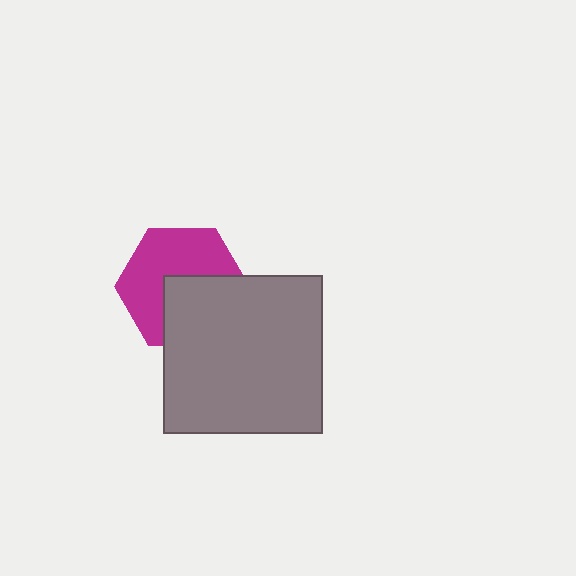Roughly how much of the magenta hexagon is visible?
About half of it is visible (roughly 58%).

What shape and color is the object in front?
The object in front is a gray square.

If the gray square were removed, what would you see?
You would see the complete magenta hexagon.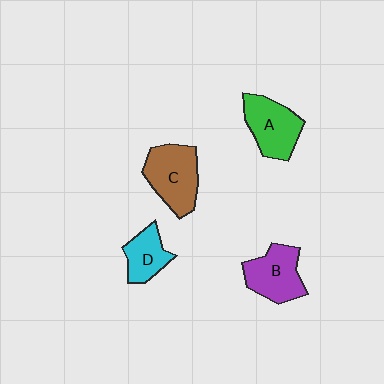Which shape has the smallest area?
Shape D (cyan).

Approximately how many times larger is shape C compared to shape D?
Approximately 1.6 times.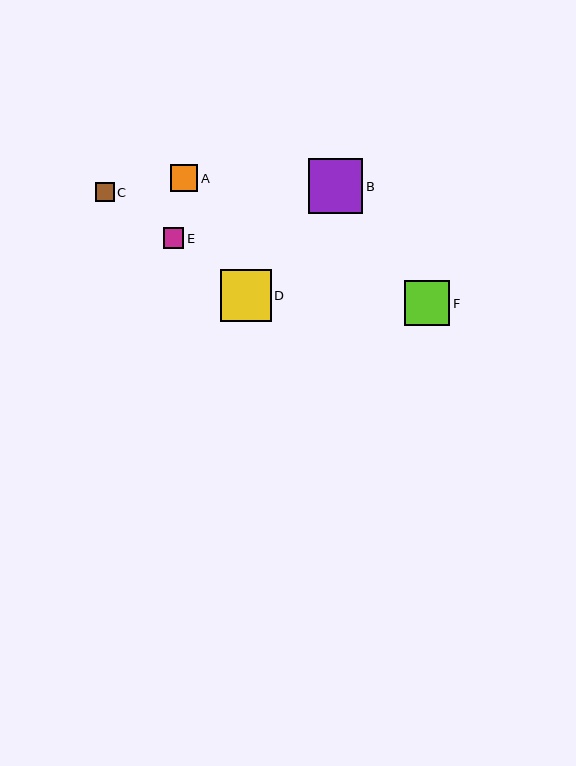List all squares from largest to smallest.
From largest to smallest: B, D, F, A, E, C.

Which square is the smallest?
Square C is the smallest with a size of approximately 19 pixels.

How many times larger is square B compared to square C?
Square B is approximately 2.9 times the size of square C.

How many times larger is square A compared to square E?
Square A is approximately 1.3 times the size of square E.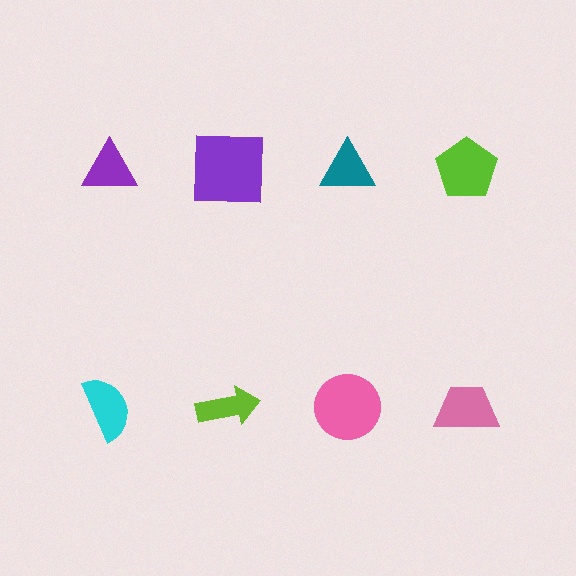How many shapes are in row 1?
4 shapes.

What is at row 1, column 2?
A purple square.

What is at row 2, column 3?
A pink circle.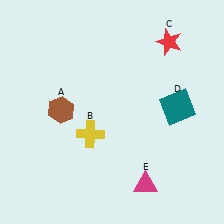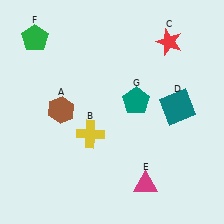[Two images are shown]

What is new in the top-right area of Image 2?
A teal pentagon (G) was added in the top-right area of Image 2.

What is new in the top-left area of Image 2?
A green pentagon (F) was added in the top-left area of Image 2.